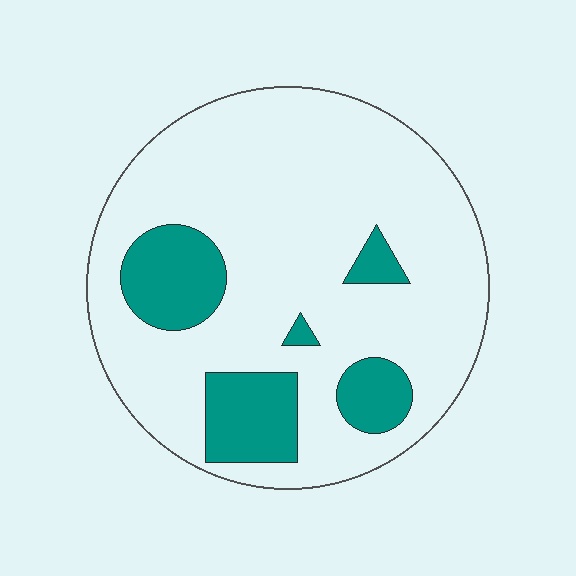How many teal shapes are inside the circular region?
5.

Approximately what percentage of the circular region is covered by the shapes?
Approximately 20%.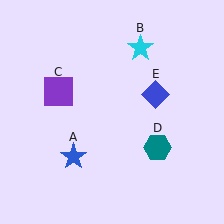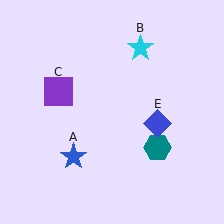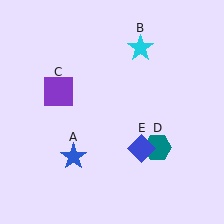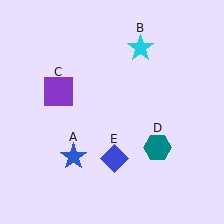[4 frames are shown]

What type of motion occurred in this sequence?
The blue diamond (object E) rotated clockwise around the center of the scene.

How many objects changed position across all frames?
1 object changed position: blue diamond (object E).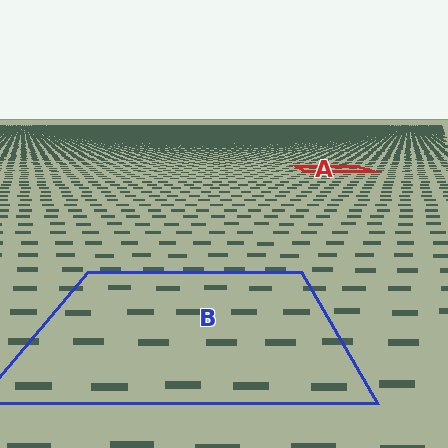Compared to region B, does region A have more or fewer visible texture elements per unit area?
Region A has more texture elements per unit area — they are packed more densely because it is farther away.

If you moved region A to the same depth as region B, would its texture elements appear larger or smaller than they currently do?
They would appear larger. At a closer depth, the same texture elements are projected at a bigger on-screen size.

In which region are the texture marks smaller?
The texture marks are smaller in region A, because it is farther away.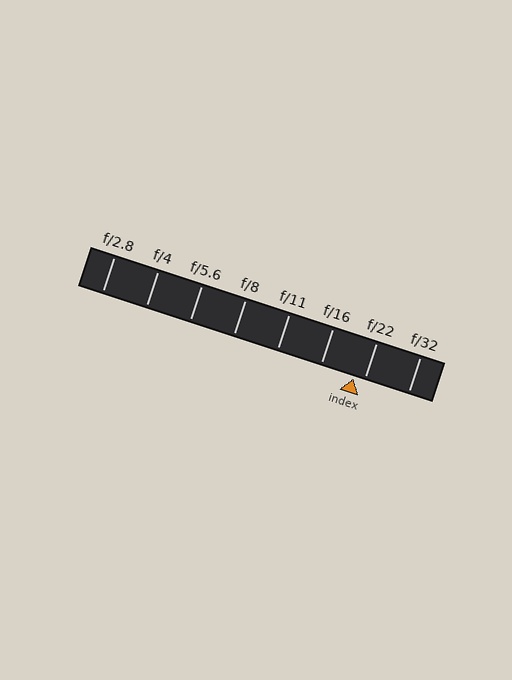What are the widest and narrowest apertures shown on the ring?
The widest aperture shown is f/2.8 and the narrowest is f/32.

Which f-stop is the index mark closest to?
The index mark is closest to f/22.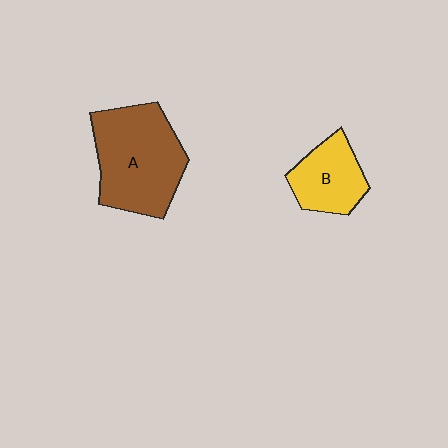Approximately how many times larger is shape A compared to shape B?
Approximately 1.9 times.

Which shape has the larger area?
Shape A (brown).